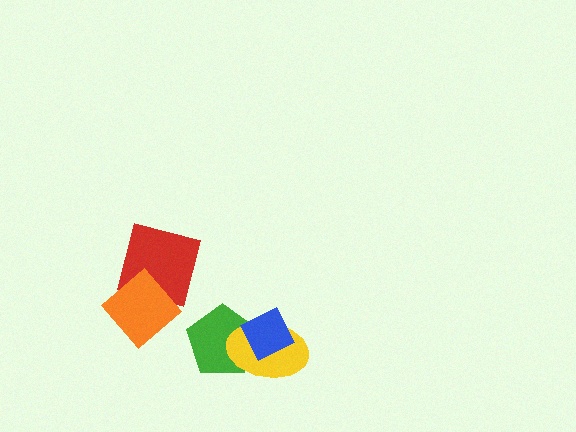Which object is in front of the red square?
The orange diamond is in front of the red square.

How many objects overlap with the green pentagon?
2 objects overlap with the green pentagon.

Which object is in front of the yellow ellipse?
The blue diamond is in front of the yellow ellipse.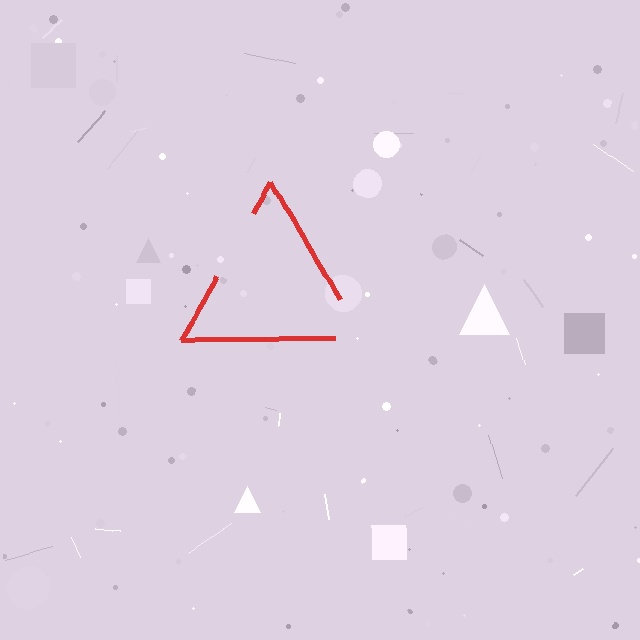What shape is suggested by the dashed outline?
The dashed outline suggests a triangle.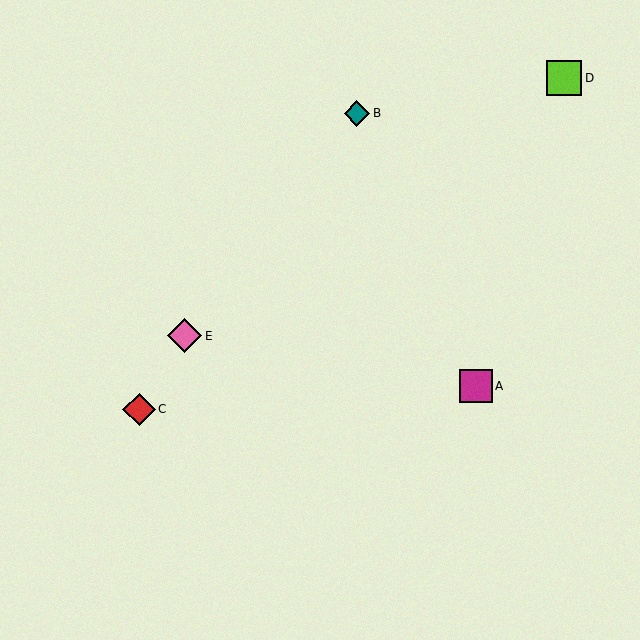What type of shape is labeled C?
Shape C is a red diamond.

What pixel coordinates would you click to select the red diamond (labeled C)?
Click at (139, 409) to select the red diamond C.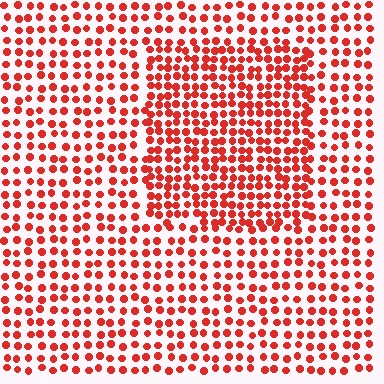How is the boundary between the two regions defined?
The boundary is defined by a change in element density (approximately 1.7x ratio). All elements are the same color, size, and shape.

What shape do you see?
I see a rectangle.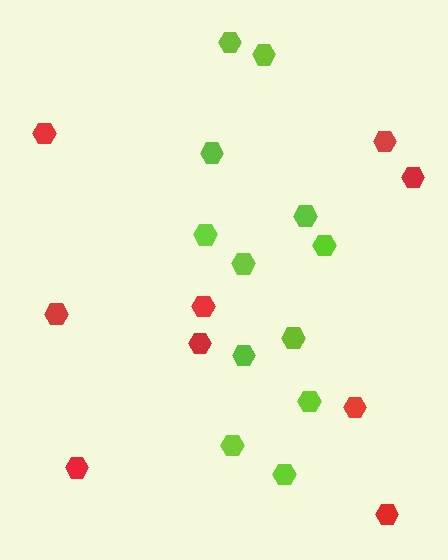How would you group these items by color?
There are 2 groups: one group of lime hexagons (12) and one group of red hexagons (9).